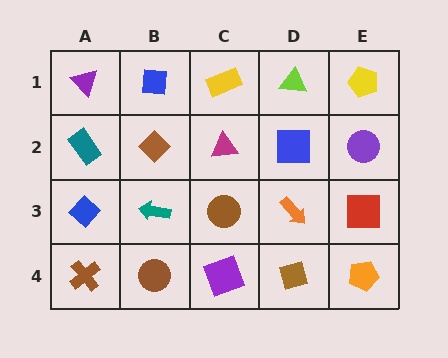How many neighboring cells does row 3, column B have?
4.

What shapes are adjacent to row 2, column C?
A yellow rectangle (row 1, column C), a brown circle (row 3, column C), a brown diamond (row 2, column B), a blue square (row 2, column D).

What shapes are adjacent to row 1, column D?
A blue square (row 2, column D), a yellow rectangle (row 1, column C), a yellow pentagon (row 1, column E).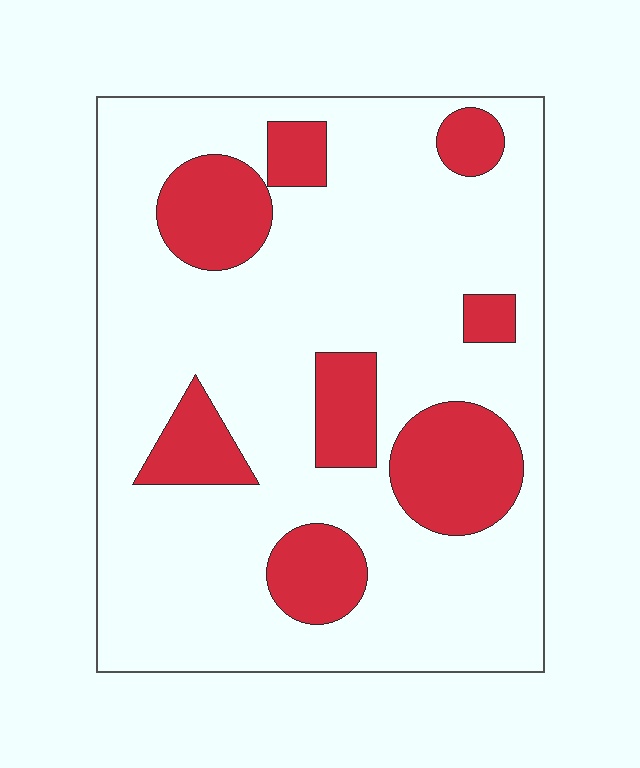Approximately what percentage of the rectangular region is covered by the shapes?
Approximately 20%.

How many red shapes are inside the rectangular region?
8.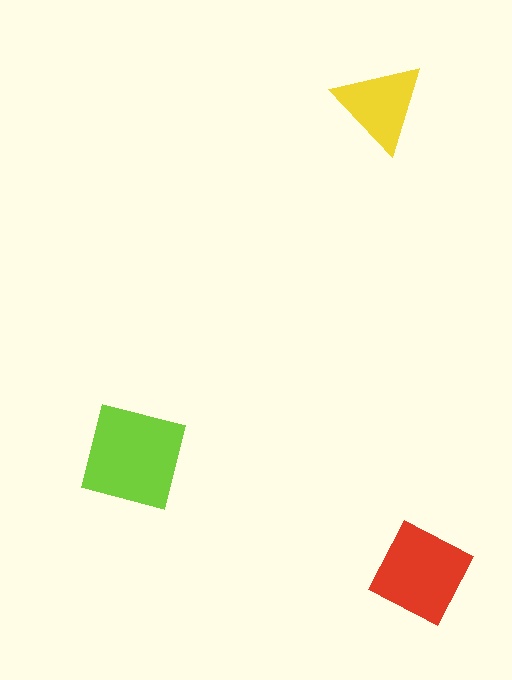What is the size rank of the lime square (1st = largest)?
1st.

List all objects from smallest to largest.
The yellow triangle, the red diamond, the lime square.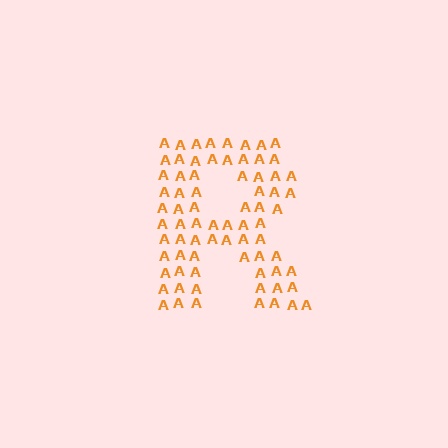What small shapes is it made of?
It is made of small letter A's.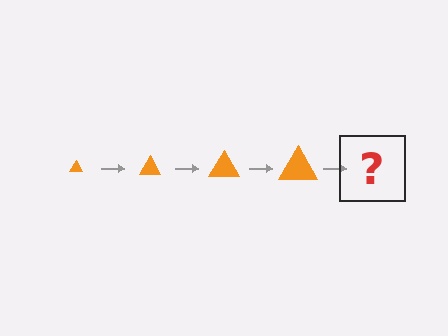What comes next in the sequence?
The next element should be an orange triangle, larger than the previous one.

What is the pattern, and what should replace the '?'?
The pattern is that the triangle gets progressively larger each step. The '?' should be an orange triangle, larger than the previous one.